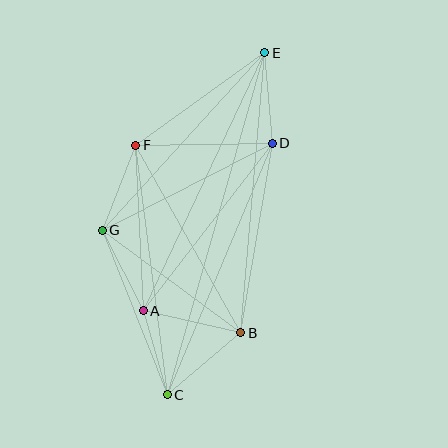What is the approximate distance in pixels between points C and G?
The distance between C and G is approximately 177 pixels.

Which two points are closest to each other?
Points A and C are closest to each other.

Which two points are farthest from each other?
Points C and E are farthest from each other.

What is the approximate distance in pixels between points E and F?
The distance between E and F is approximately 159 pixels.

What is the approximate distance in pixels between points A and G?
The distance between A and G is approximately 90 pixels.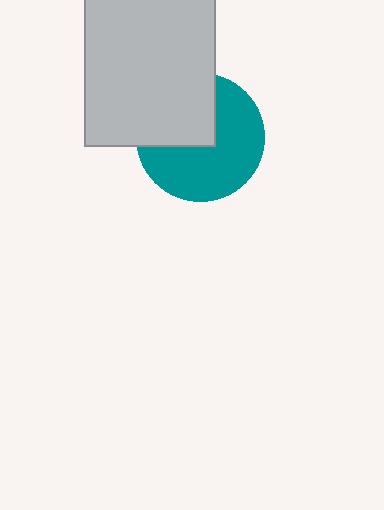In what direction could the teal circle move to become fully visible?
The teal circle could move toward the lower-right. That would shift it out from behind the light gray rectangle entirely.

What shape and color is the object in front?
The object in front is a light gray rectangle.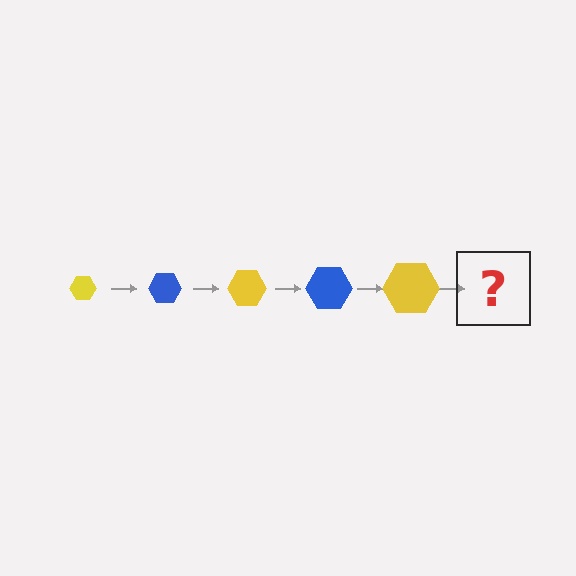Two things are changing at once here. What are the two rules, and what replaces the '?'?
The two rules are that the hexagon grows larger each step and the color cycles through yellow and blue. The '?' should be a blue hexagon, larger than the previous one.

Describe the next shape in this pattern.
It should be a blue hexagon, larger than the previous one.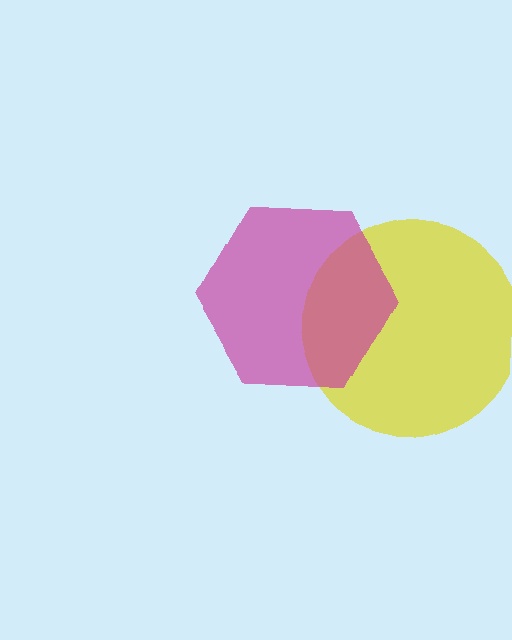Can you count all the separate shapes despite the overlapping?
Yes, there are 2 separate shapes.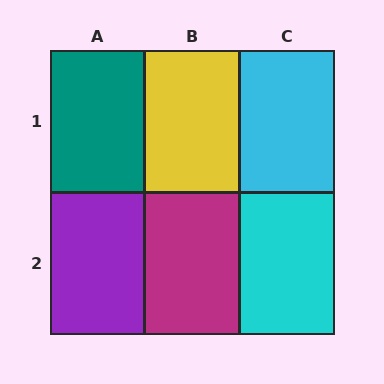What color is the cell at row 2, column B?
Magenta.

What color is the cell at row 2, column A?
Purple.